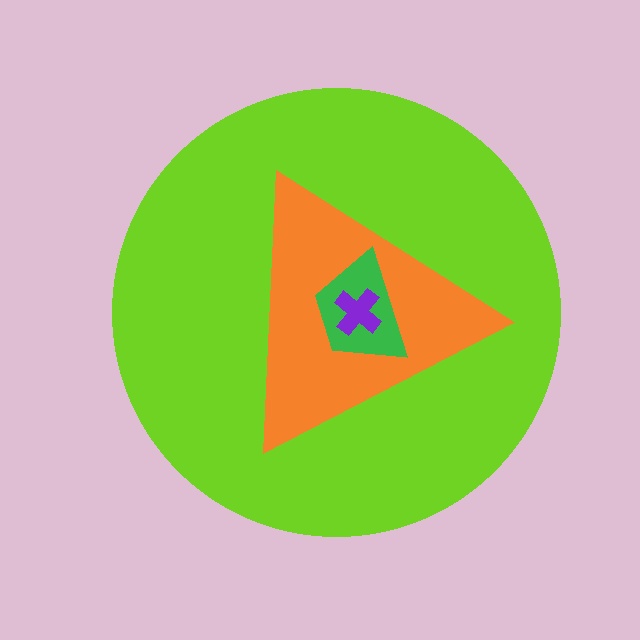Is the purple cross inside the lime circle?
Yes.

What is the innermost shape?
The purple cross.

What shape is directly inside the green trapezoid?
The purple cross.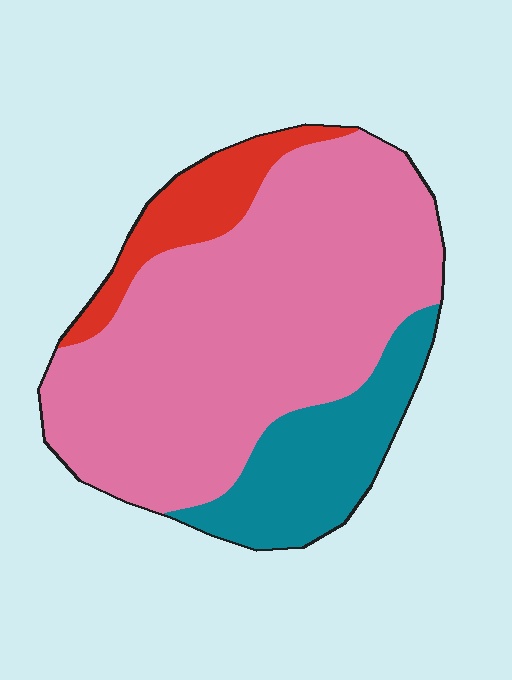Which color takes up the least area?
Red, at roughly 10%.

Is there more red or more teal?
Teal.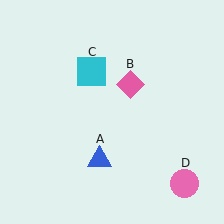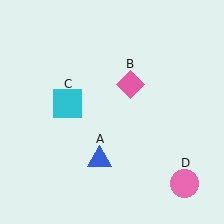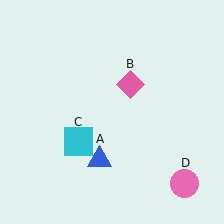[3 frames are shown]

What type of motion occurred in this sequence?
The cyan square (object C) rotated counterclockwise around the center of the scene.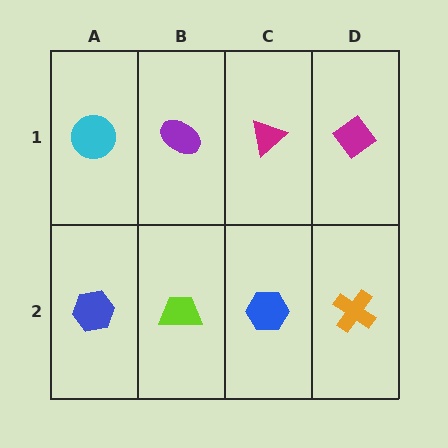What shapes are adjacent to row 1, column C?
A blue hexagon (row 2, column C), a purple ellipse (row 1, column B), a magenta diamond (row 1, column D).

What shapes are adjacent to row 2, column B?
A purple ellipse (row 1, column B), a blue hexagon (row 2, column A), a blue hexagon (row 2, column C).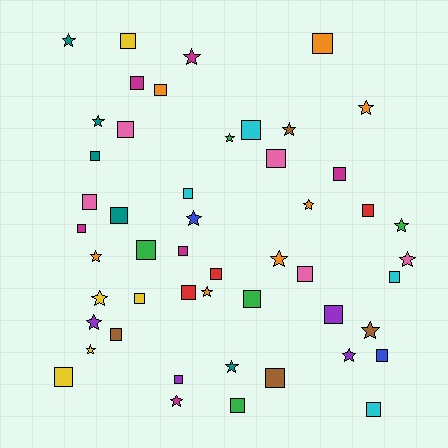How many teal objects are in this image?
There are 5 teal objects.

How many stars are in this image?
There are 20 stars.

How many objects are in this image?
There are 50 objects.